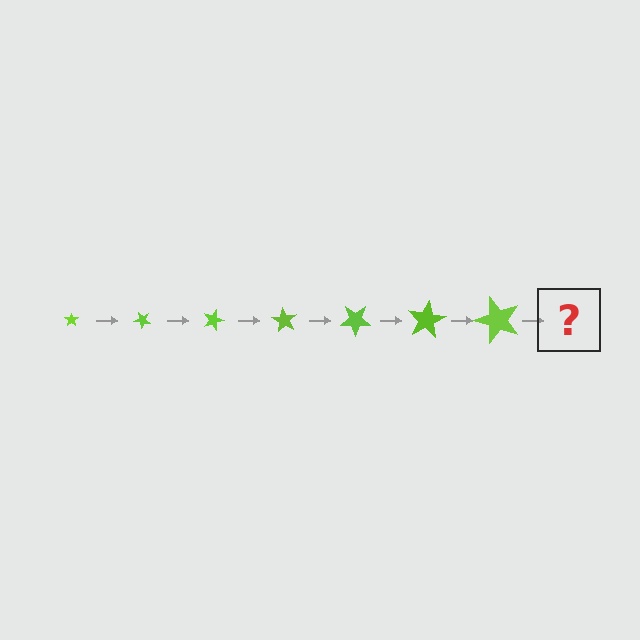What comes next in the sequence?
The next element should be a star, larger than the previous one and rotated 315 degrees from the start.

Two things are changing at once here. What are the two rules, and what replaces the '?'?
The two rules are that the star grows larger each step and it rotates 45 degrees each step. The '?' should be a star, larger than the previous one and rotated 315 degrees from the start.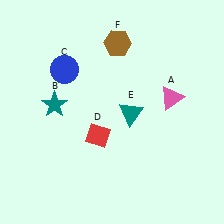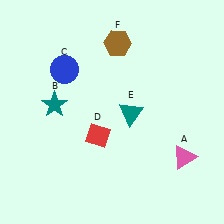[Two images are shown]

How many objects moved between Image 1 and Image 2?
1 object moved between the two images.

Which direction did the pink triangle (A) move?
The pink triangle (A) moved down.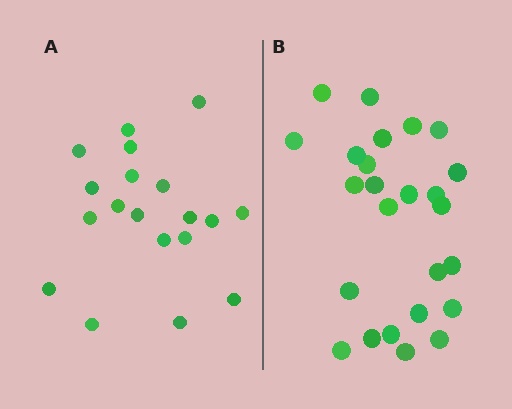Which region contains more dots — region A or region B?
Region B (the right region) has more dots.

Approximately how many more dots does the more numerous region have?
Region B has about 6 more dots than region A.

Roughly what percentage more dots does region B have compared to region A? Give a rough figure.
About 30% more.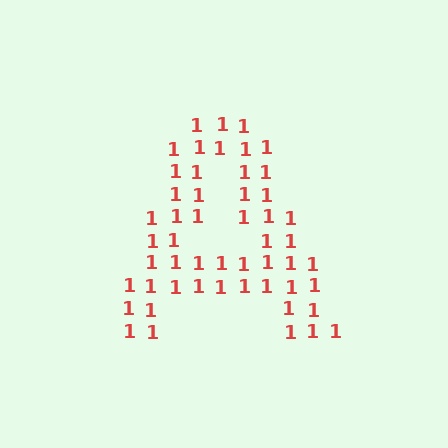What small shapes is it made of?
It is made of small digit 1's.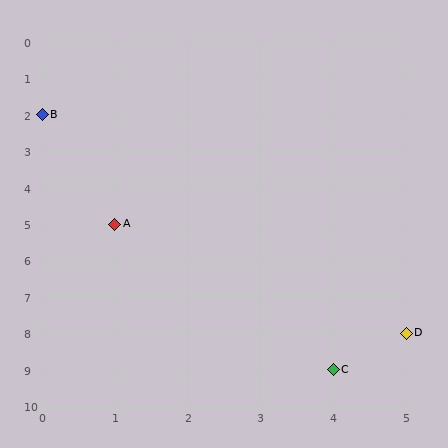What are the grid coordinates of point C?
Point C is at grid coordinates (4, 9).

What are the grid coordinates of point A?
Point A is at grid coordinates (1, 5).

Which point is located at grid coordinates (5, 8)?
Point D is at (5, 8).